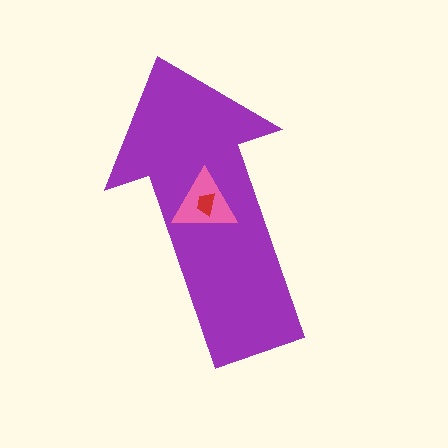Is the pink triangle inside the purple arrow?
Yes.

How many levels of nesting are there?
3.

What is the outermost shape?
The purple arrow.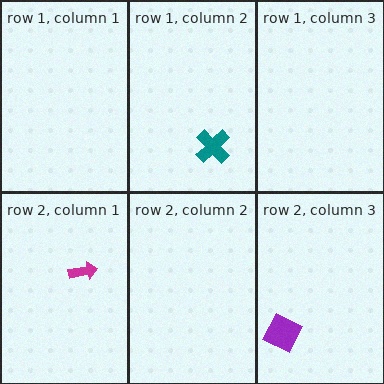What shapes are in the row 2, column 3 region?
The purple diamond.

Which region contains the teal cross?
The row 1, column 2 region.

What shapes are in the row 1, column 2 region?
The teal cross.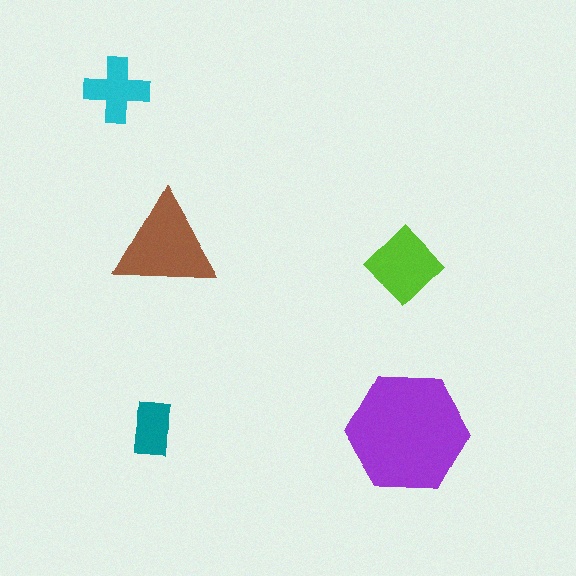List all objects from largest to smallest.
The purple hexagon, the brown triangle, the lime diamond, the cyan cross, the teal rectangle.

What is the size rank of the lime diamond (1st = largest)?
3rd.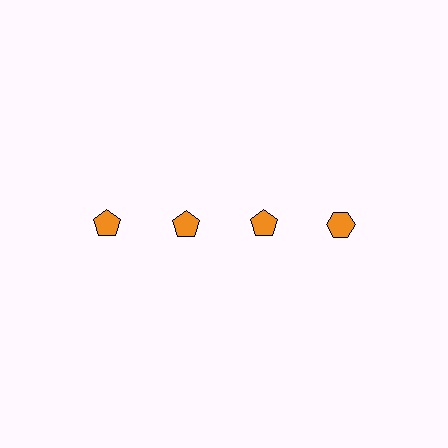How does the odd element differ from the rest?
It has a different shape: hexagon instead of pentagon.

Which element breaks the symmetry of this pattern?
The orange hexagon in the top row, second from right column breaks the symmetry. All other shapes are orange pentagons.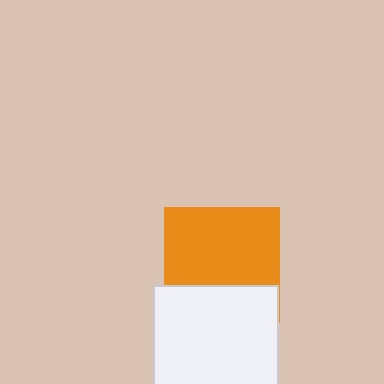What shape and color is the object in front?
The object in front is a white square.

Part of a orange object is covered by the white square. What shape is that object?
It is a square.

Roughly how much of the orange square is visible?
Most of it is visible (roughly 67%).